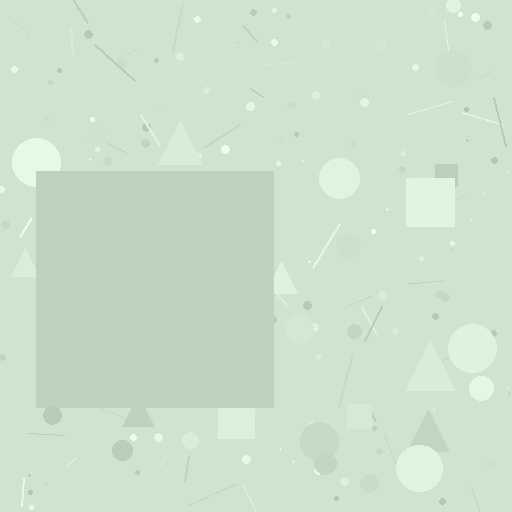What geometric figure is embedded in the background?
A square is embedded in the background.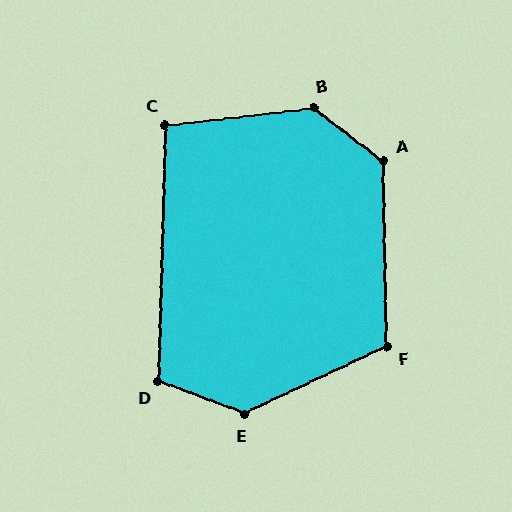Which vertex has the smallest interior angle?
C, at approximately 98 degrees.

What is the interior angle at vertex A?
Approximately 128 degrees (obtuse).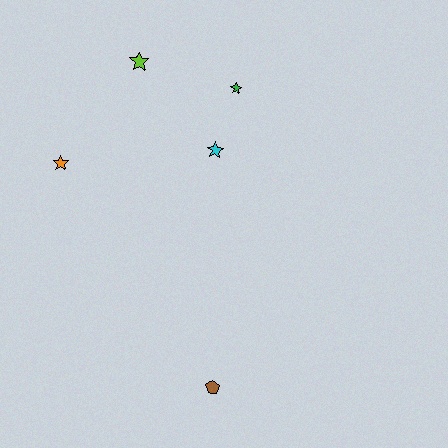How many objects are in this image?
There are 5 objects.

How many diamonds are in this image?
There are no diamonds.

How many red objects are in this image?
There are no red objects.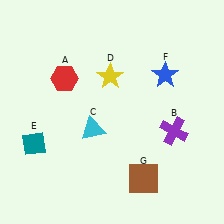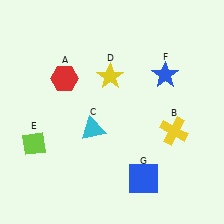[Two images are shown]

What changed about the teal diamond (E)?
In Image 1, E is teal. In Image 2, it changed to lime.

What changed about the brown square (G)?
In Image 1, G is brown. In Image 2, it changed to blue.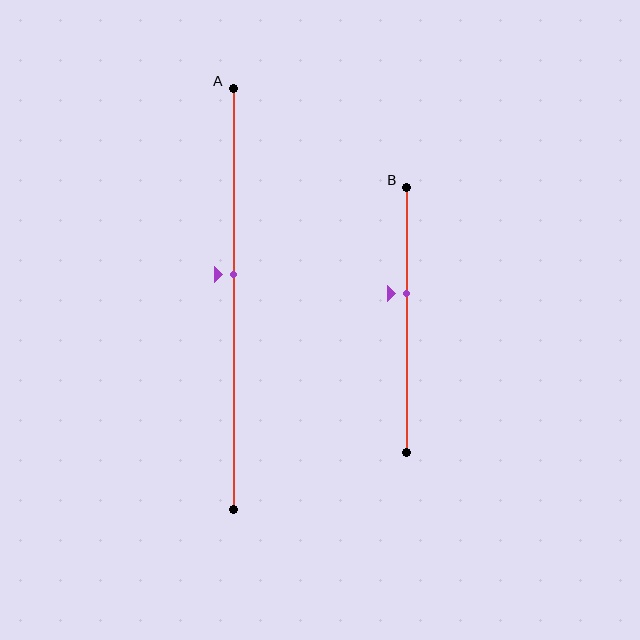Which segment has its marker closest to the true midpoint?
Segment A has its marker closest to the true midpoint.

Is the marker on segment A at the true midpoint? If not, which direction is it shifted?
No, the marker on segment A is shifted upward by about 6% of the segment length.